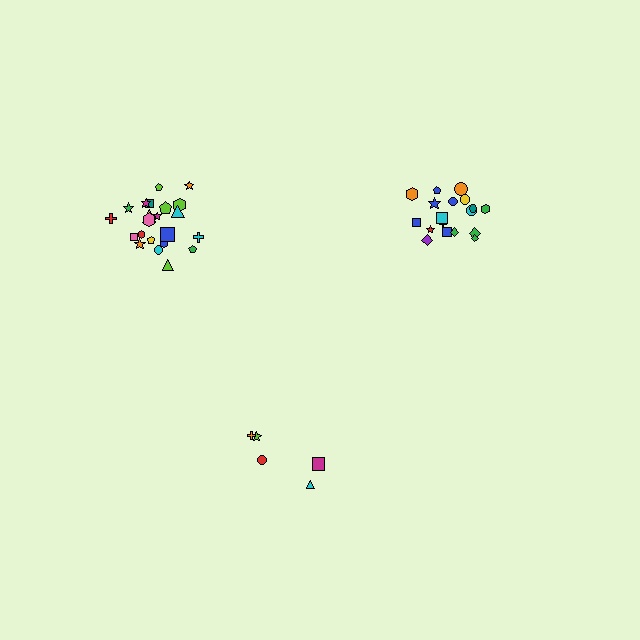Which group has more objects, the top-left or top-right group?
The top-left group.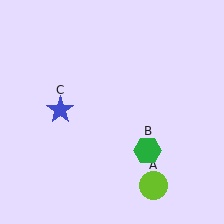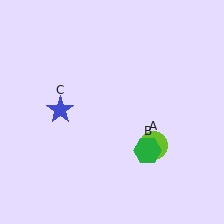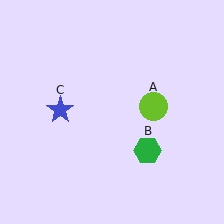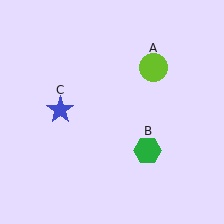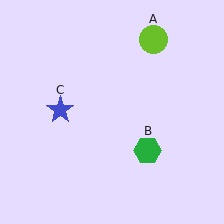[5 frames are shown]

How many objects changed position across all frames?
1 object changed position: lime circle (object A).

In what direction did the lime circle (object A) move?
The lime circle (object A) moved up.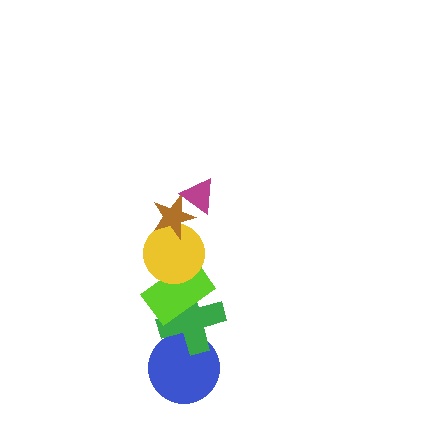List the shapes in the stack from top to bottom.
From top to bottom: the magenta triangle, the brown star, the yellow circle, the lime rectangle, the green cross, the blue circle.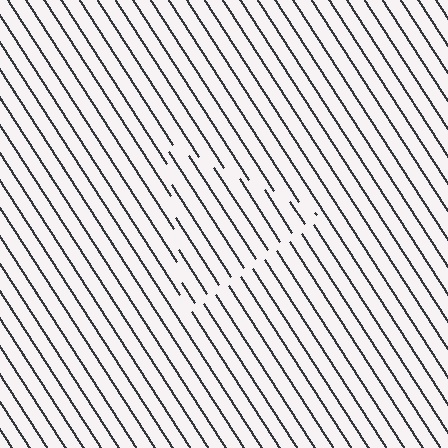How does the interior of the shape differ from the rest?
The interior of the shape contains the same grating, shifted by half a period — the contour is defined by the phase discontinuity where line-ends from the inner and outer gratings abut.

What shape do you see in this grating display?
An illusory triangle. The interior of the shape contains the same grating, shifted by half a period — the contour is defined by the phase discontinuity where line-ends from the inner and outer gratings abut.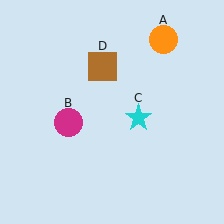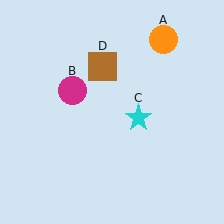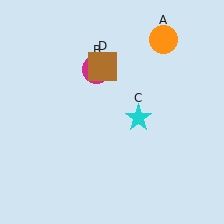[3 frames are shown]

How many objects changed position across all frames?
1 object changed position: magenta circle (object B).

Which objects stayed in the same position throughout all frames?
Orange circle (object A) and cyan star (object C) and brown square (object D) remained stationary.